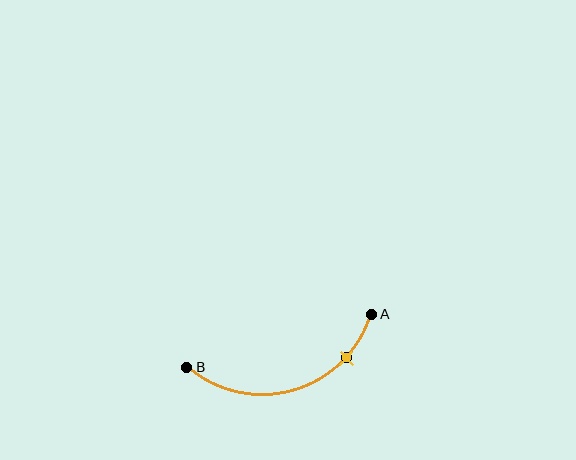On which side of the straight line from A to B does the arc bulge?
The arc bulges below the straight line connecting A and B.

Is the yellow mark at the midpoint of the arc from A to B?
No. The yellow mark lies on the arc but is closer to endpoint A. The arc midpoint would be at the point on the curve equidistant along the arc from both A and B.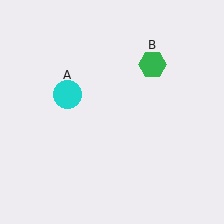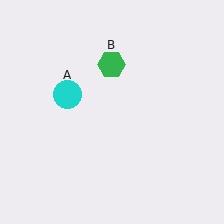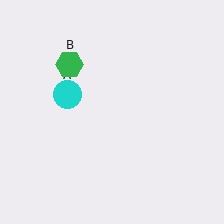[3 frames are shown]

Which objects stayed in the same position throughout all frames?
Cyan circle (object A) remained stationary.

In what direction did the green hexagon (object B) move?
The green hexagon (object B) moved left.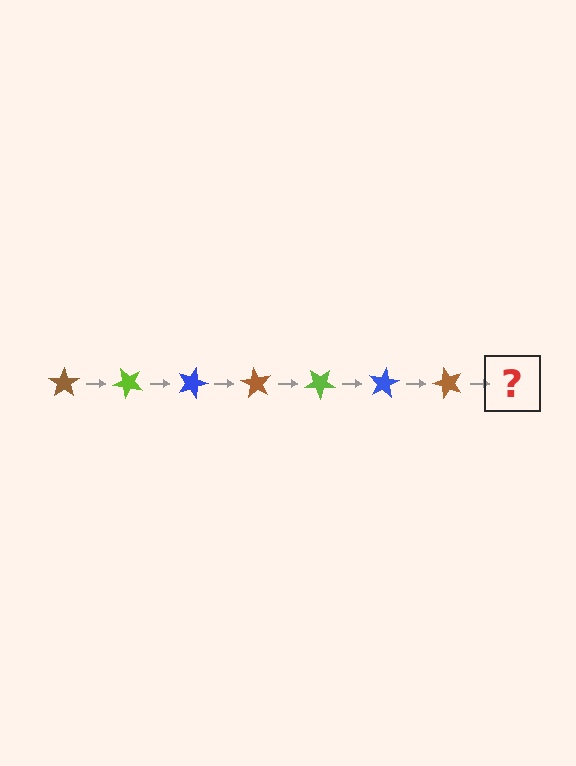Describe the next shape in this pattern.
It should be a lime star, rotated 315 degrees from the start.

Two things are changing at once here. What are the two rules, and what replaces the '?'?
The two rules are that it rotates 45 degrees each step and the color cycles through brown, lime, and blue. The '?' should be a lime star, rotated 315 degrees from the start.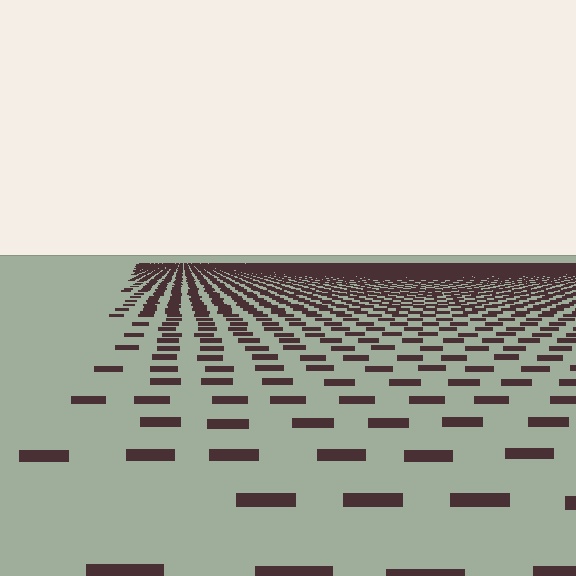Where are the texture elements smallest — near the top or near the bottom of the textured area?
Near the top.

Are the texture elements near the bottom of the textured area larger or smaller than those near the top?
Larger. Near the bottom, elements are closer to the viewer and appear at a bigger on-screen size.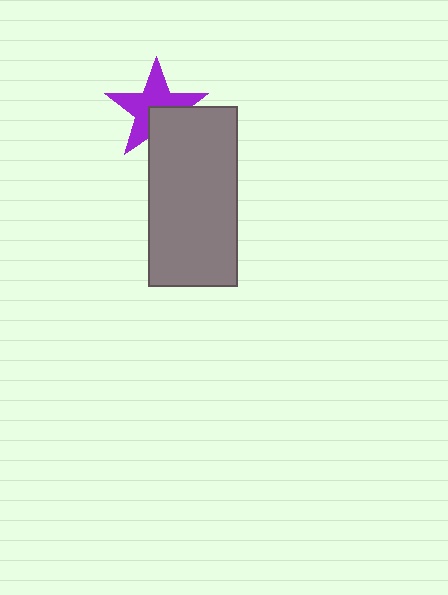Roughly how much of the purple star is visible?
About half of it is visible (roughly 65%).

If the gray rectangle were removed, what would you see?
You would see the complete purple star.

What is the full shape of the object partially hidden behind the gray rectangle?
The partially hidden object is a purple star.